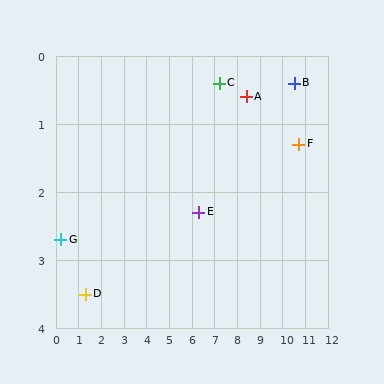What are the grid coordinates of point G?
Point G is at approximately (0.2, 2.7).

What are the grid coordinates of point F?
Point F is at approximately (10.7, 1.3).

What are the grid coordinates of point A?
Point A is at approximately (8.4, 0.6).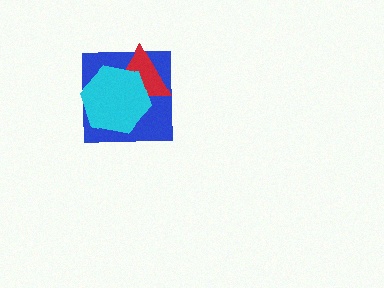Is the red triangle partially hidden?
Yes, it is partially covered by another shape.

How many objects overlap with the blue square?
2 objects overlap with the blue square.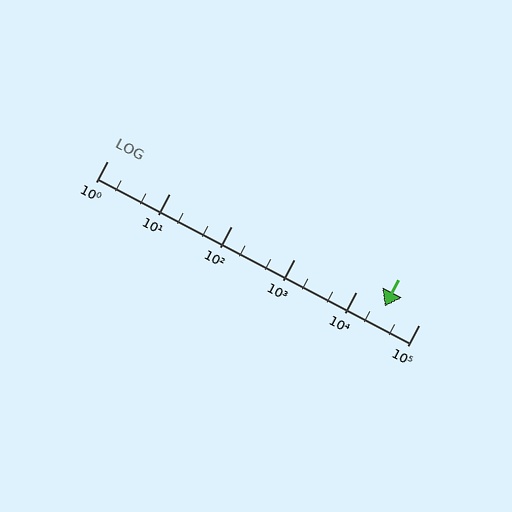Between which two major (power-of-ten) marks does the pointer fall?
The pointer is between 10000 and 100000.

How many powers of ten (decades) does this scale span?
The scale spans 5 decades, from 1 to 100000.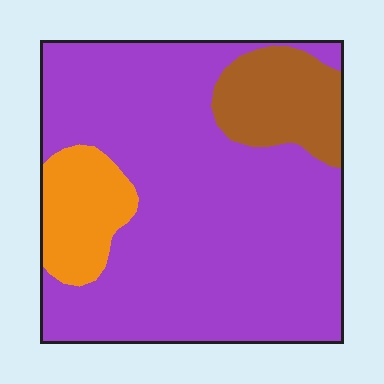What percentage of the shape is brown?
Brown covers 13% of the shape.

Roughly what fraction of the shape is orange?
Orange takes up about one tenth (1/10) of the shape.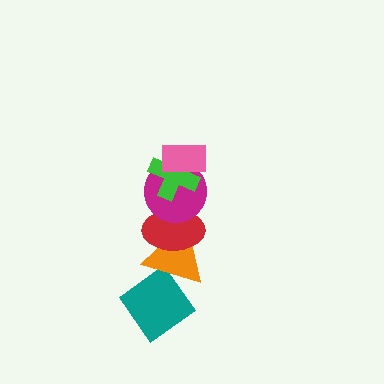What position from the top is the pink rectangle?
The pink rectangle is 1st from the top.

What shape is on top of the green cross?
The pink rectangle is on top of the green cross.